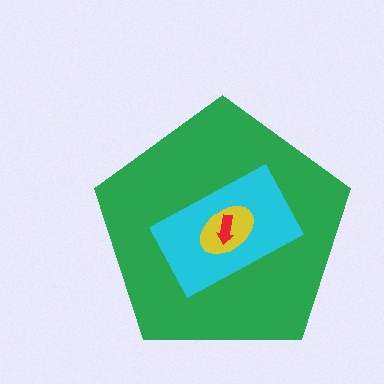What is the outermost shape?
The green pentagon.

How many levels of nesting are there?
4.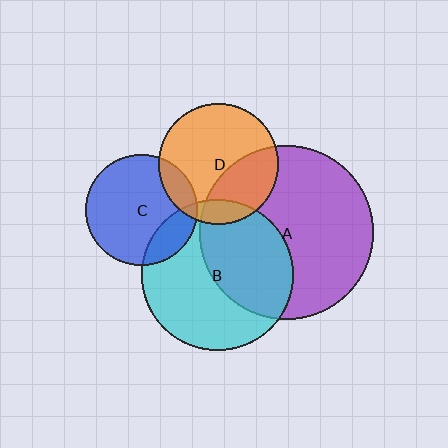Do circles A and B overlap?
Yes.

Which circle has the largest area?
Circle A (purple).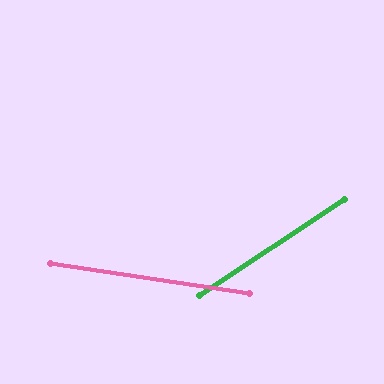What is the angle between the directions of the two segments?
Approximately 42 degrees.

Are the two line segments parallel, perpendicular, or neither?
Neither parallel nor perpendicular — they differ by about 42°.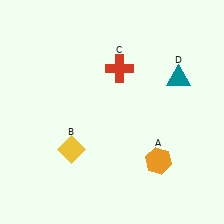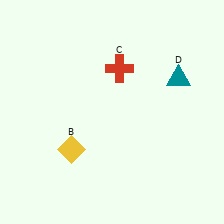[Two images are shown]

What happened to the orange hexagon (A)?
The orange hexagon (A) was removed in Image 2. It was in the bottom-right area of Image 1.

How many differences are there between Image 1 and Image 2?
There is 1 difference between the two images.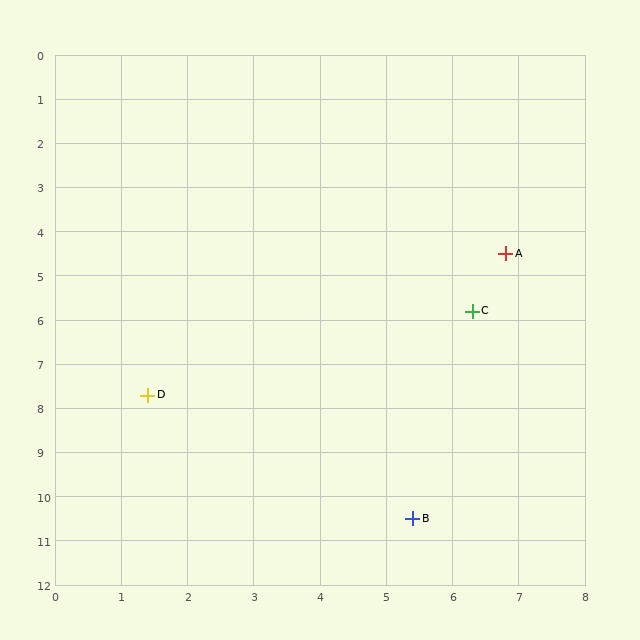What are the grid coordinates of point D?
Point D is at approximately (1.4, 7.7).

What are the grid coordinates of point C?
Point C is at approximately (6.3, 5.8).